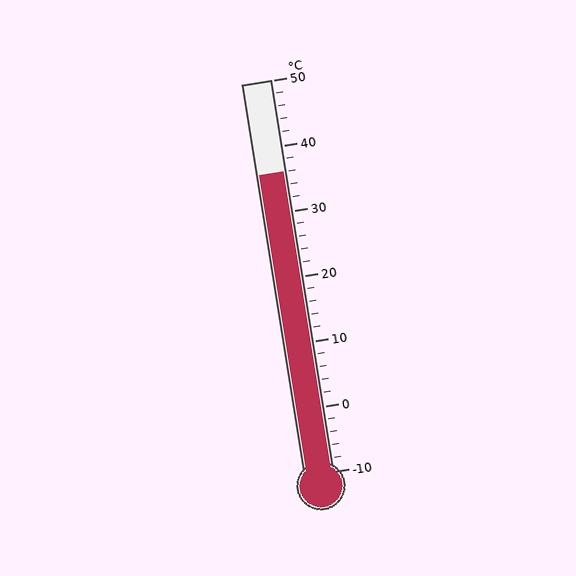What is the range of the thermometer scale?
The thermometer scale ranges from -10°C to 50°C.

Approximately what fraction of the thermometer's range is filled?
The thermometer is filled to approximately 75% of its range.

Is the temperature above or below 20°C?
The temperature is above 20°C.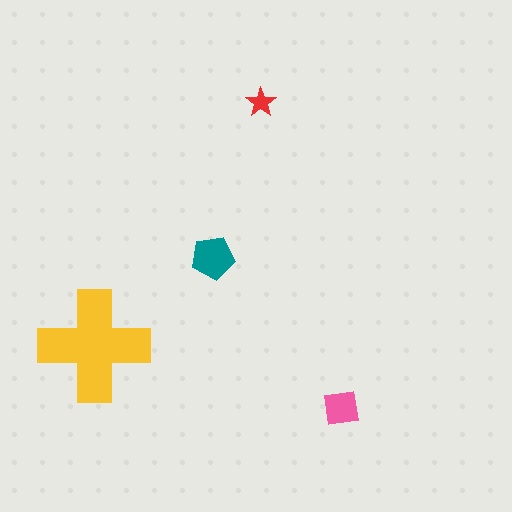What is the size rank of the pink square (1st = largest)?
3rd.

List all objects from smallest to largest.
The red star, the pink square, the teal pentagon, the yellow cross.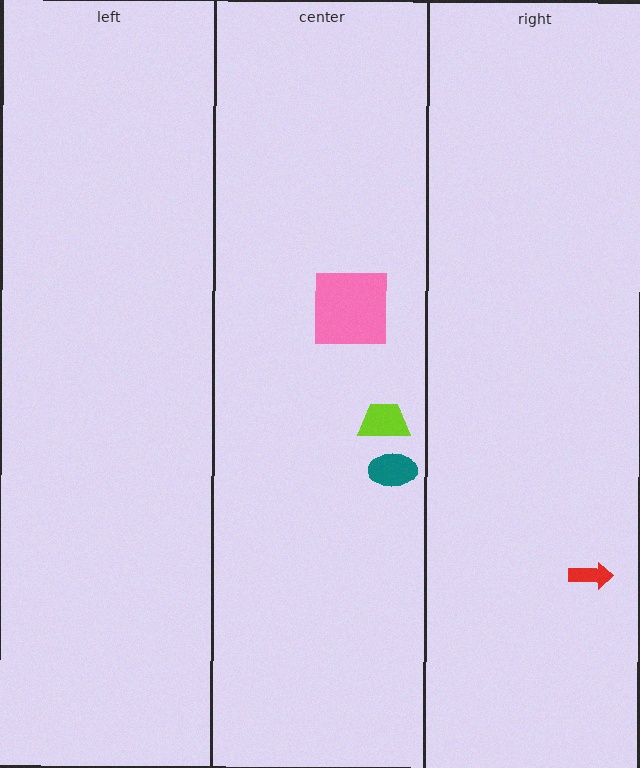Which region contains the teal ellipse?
The center region.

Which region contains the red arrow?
The right region.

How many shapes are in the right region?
1.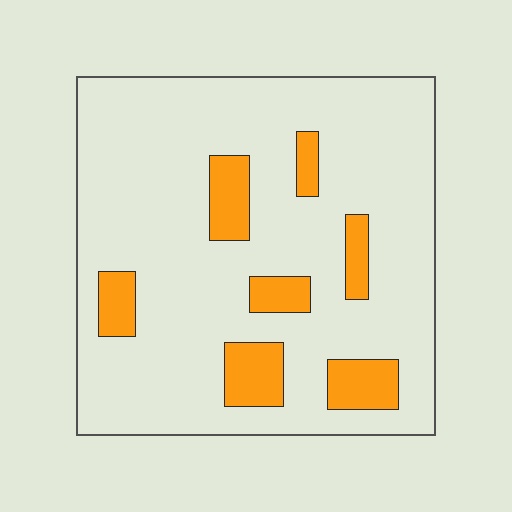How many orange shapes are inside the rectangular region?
7.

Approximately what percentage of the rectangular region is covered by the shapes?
Approximately 15%.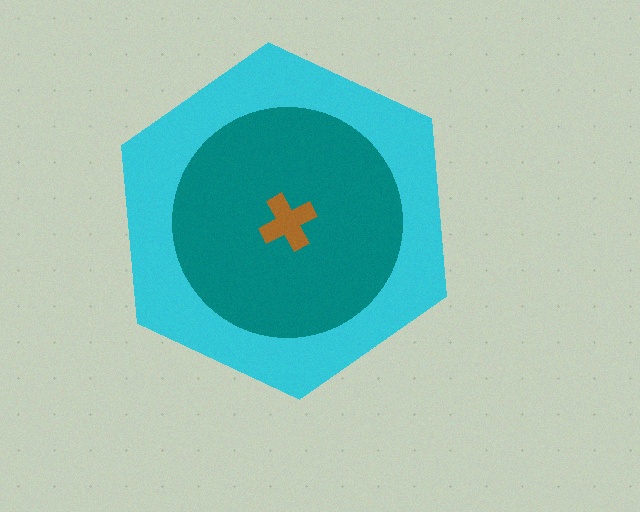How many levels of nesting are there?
3.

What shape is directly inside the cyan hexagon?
The teal circle.